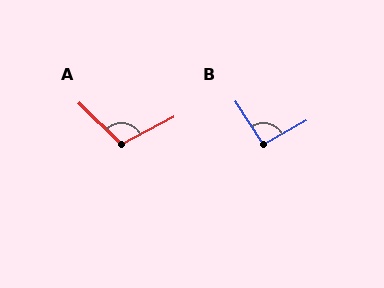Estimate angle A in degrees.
Approximately 108 degrees.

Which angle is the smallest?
B, at approximately 94 degrees.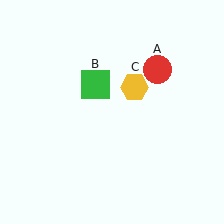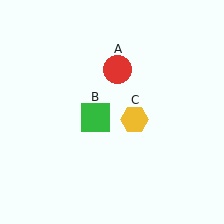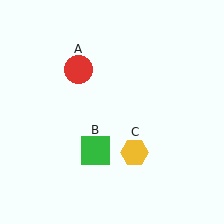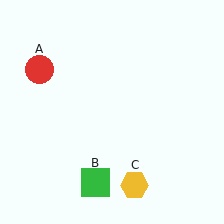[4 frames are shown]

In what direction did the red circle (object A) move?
The red circle (object A) moved left.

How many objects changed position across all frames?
3 objects changed position: red circle (object A), green square (object B), yellow hexagon (object C).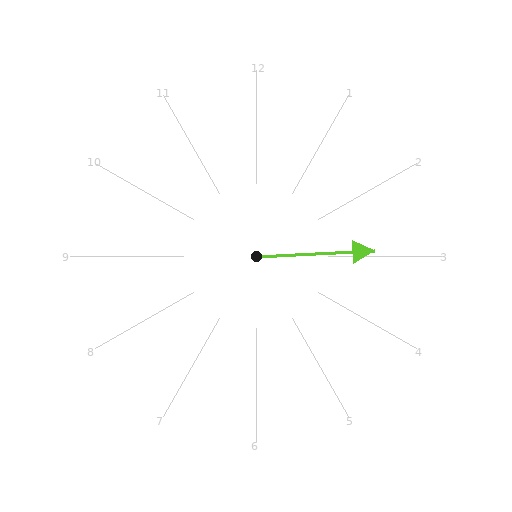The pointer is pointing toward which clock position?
Roughly 3 o'clock.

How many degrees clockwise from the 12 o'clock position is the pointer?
Approximately 88 degrees.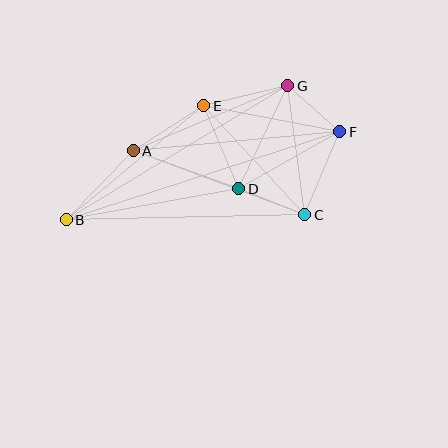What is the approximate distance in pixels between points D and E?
The distance between D and E is approximately 90 pixels.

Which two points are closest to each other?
Points F and G are closest to each other.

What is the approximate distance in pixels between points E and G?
The distance between E and G is approximately 86 pixels.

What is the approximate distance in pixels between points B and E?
The distance between B and E is approximately 179 pixels.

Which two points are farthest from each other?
Points B and F are farthest from each other.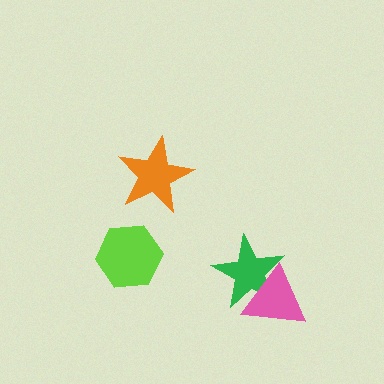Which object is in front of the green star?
The pink triangle is in front of the green star.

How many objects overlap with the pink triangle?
1 object overlaps with the pink triangle.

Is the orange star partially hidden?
No, no other shape covers it.